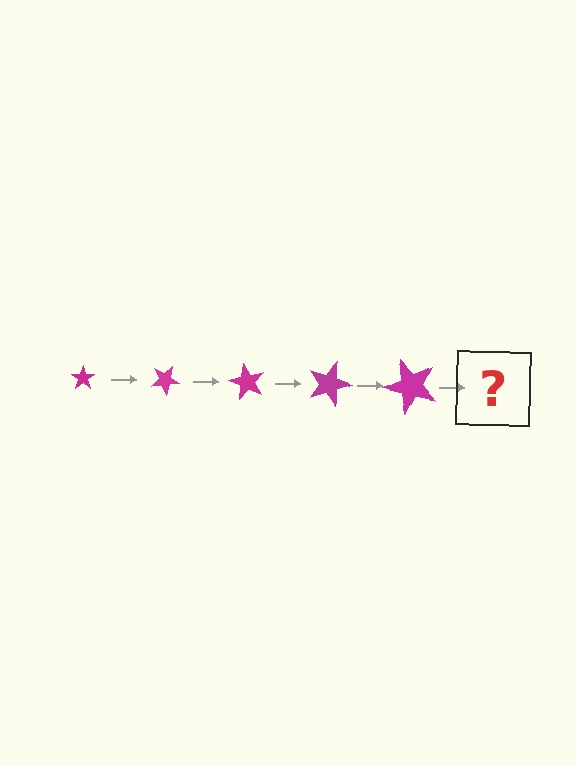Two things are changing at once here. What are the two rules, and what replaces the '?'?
The two rules are that the star grows larger each step and it rotates 30 degrees each step. The '?' should be a star, larger than the previous one and rotated 150 degrees from the start.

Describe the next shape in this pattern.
It should be a star, larger than the previous one and rotated 150 degrees from the start.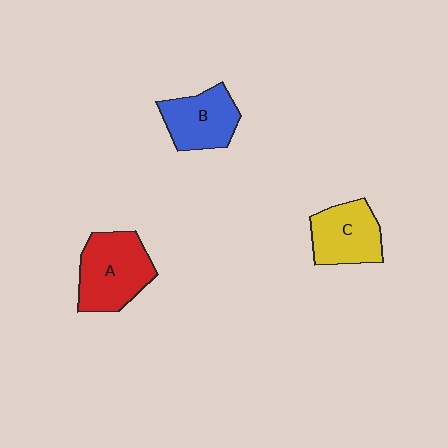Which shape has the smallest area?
Shape B (blue).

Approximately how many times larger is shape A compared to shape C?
Approximately 1.3 times.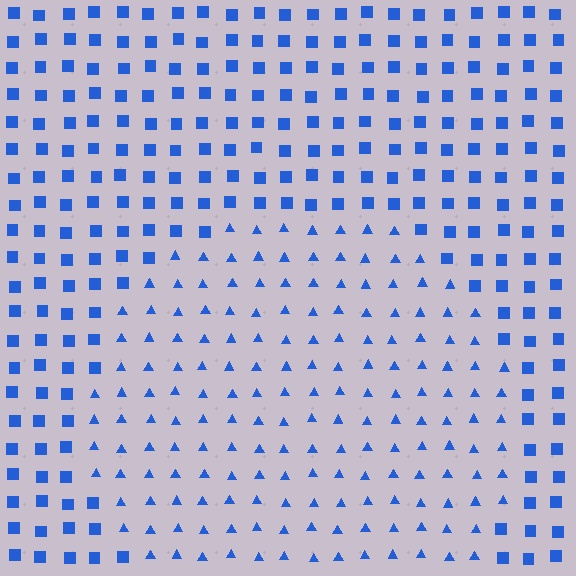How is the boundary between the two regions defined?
The boundary is defined by a change in element shape: triangles inside vs. squares outside. All elements share the same color and spacing.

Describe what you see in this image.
The image is filled with small blue elements arranged in a uniform grid. A circle-shaped region contains triangles, while the surrounding area contains squares. The boundary is defined purely by the change in element shape.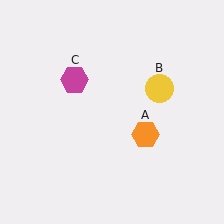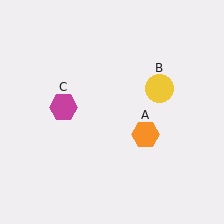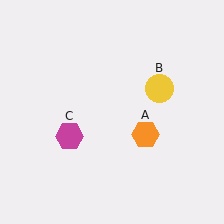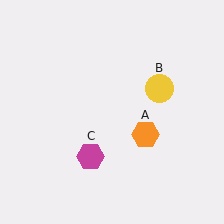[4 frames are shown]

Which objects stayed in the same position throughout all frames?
Orange hexagon (object A) and yellow circle (object B) remained stationary.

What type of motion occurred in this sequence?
The magenta hexagon (object C) rotated counterclockwise around the center of the scene.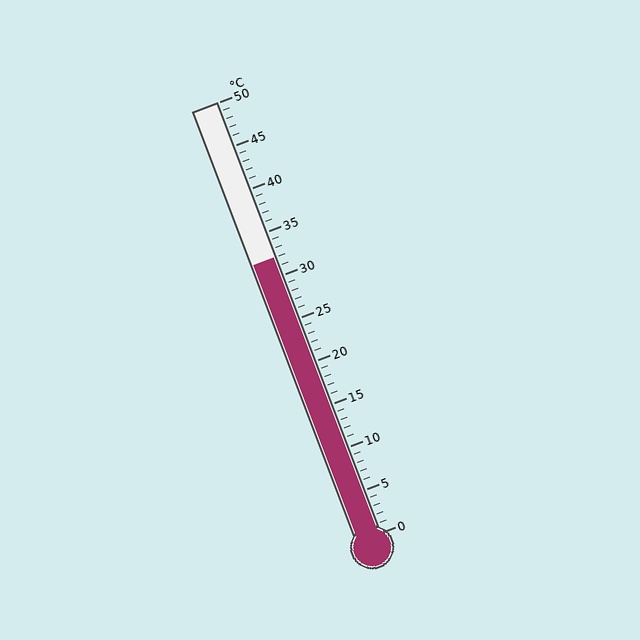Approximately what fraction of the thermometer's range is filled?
The thermometer is filled to approximately 65% of its range.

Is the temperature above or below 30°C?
The temperature is above 30°C.